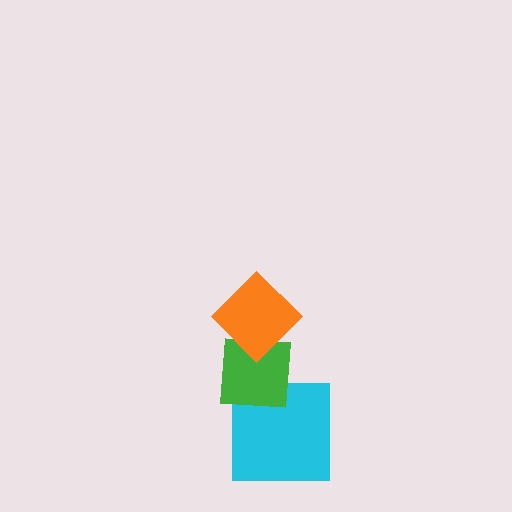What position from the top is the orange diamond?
The orange diamond is 1st from the top.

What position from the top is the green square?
The green square is 2nd from the top.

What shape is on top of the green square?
The orange diamond is on top of the green square.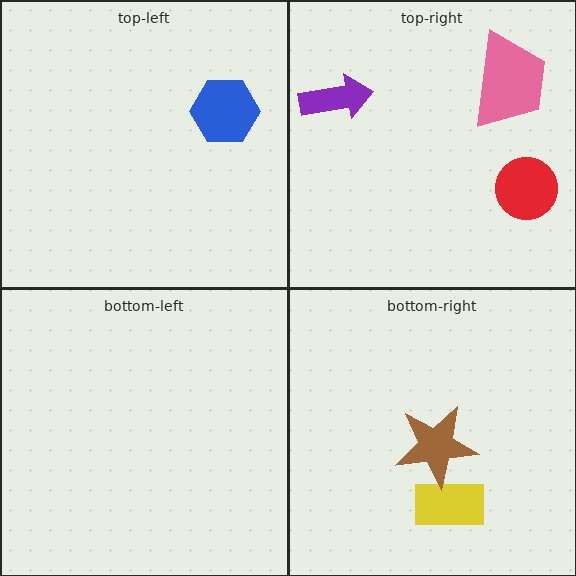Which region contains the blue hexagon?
The top-left region.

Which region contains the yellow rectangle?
The bottom-right region.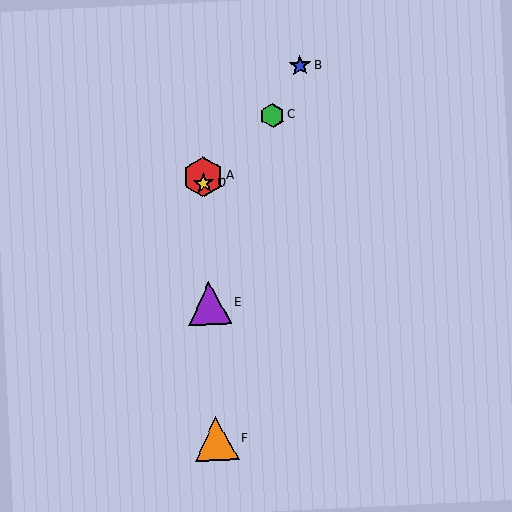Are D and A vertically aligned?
Yes, both are at x≈204.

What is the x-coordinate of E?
Object E is at x≈209.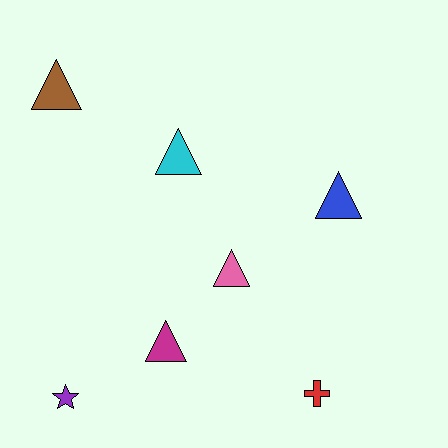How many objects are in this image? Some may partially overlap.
There are 7 objects.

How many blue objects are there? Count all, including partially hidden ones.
There is 1 blue object.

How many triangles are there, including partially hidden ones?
There are 5 triangles.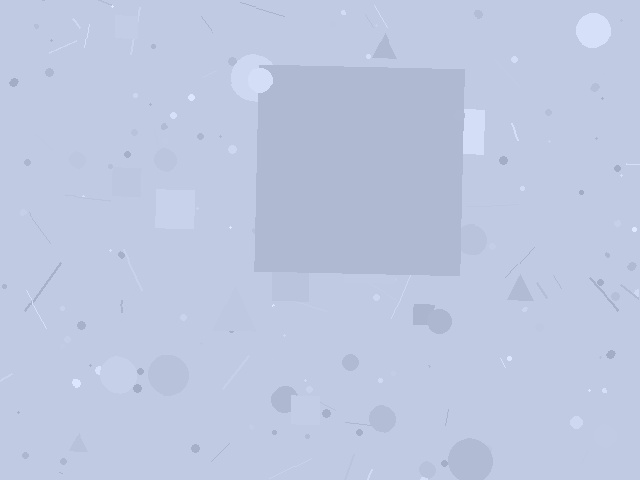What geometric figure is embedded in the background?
A square is embedded in the background.